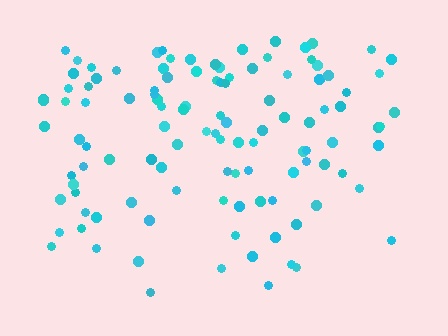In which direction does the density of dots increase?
From bottom to top, with the top side densest.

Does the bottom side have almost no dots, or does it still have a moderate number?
Still a moderate number, just noticeably fewer than the top.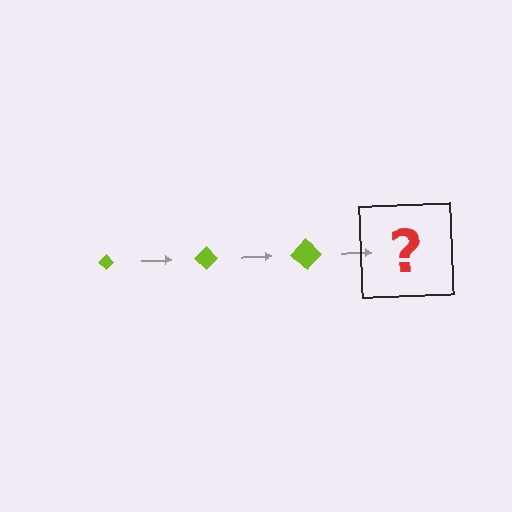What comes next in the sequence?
The next element should be a lime diamond, larger than the previous one.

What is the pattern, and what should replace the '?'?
The pattern is that the diamond gets progressively larger each step. The '?' should be a lime diamond, larger than the previous one.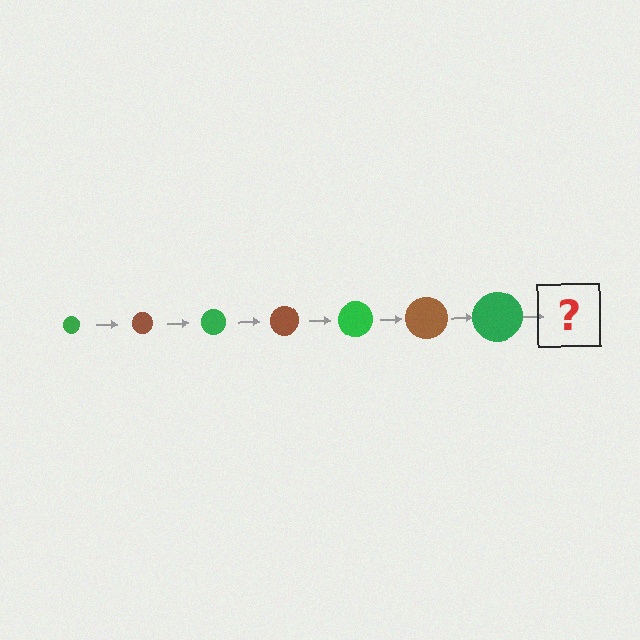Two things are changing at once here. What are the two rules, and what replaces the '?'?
The two rules are that the circle grows larger each step and the color cycles through green and brown. The '?' should be a brown circle, larger than the previous one.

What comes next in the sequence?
The next element should be a brown circle, larger than the previous one.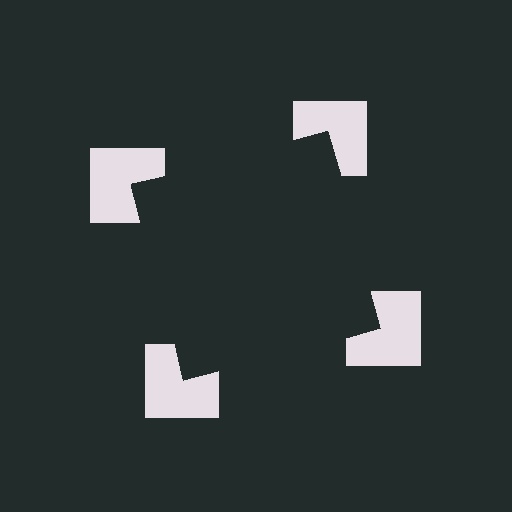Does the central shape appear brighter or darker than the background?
It typically appears slightly darker than the background, even though no actual brightness change is drawn.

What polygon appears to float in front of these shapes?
An illusory square — its edges are inferred from the aligned wedge cuts in the notched squares, not physically drawn.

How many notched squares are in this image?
There are 4 — one at each vertex of the illusory square.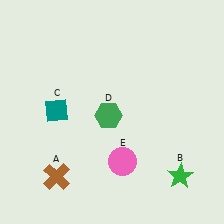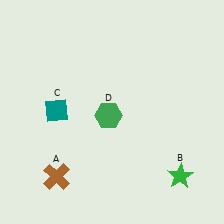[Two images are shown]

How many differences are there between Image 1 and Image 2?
There is 1 difference between the two images.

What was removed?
The pink circle (E) was removed in Image 2.